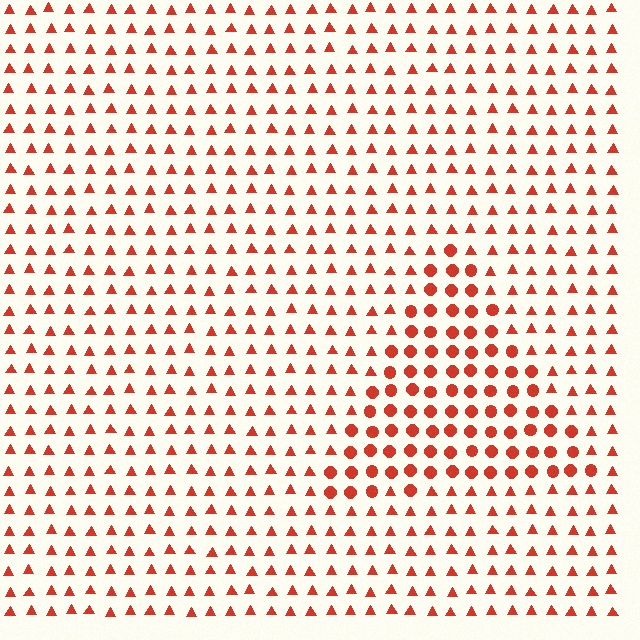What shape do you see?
I see a triangle.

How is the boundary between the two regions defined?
The boundary is defined by a change in element shape: circles inside vs. triangles outside. All elements share the same color and spacing.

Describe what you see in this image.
The image is filled with small red elements arranged in a uniform grid. A triangle-shaped region contains circles, while the surrounding area contains triangles. The boundary is defined purely by the change in element shape.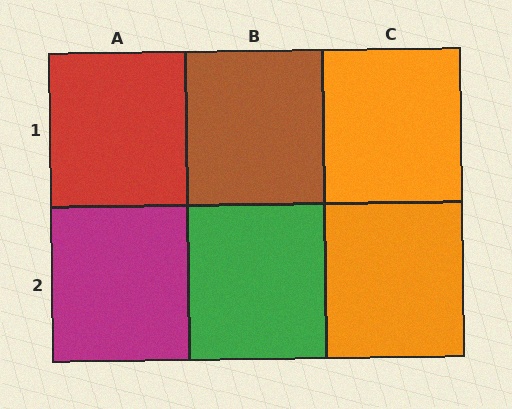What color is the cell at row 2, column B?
Green.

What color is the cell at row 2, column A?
Magenta.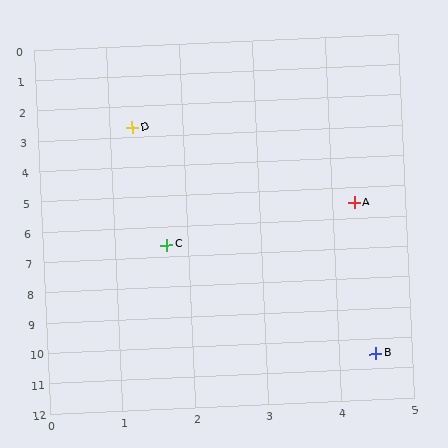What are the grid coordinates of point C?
Point C is at approximately (1.7, 6.6).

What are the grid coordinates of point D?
Point D is at approximately (1.3, 2.7).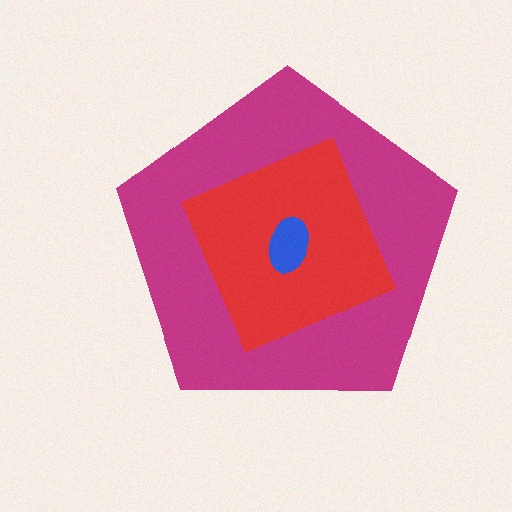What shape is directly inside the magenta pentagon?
The red diamond.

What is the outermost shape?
The magenta pentagon.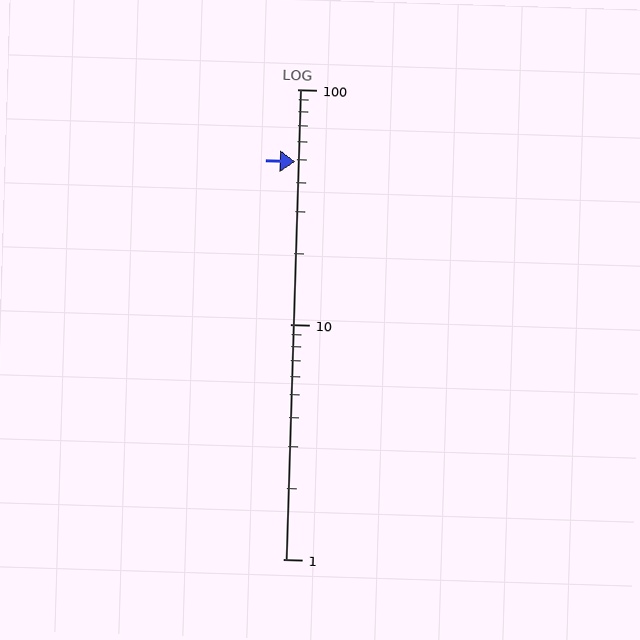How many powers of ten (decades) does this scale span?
The scale spans 2 decades, from 1 to 100.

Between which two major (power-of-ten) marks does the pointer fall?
The pointer is between 10 and 100.